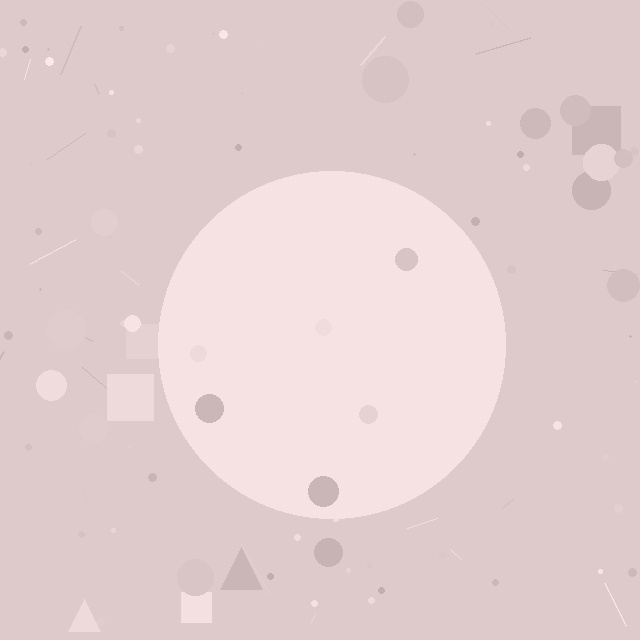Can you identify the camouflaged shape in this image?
The camouflaged shape is a circle.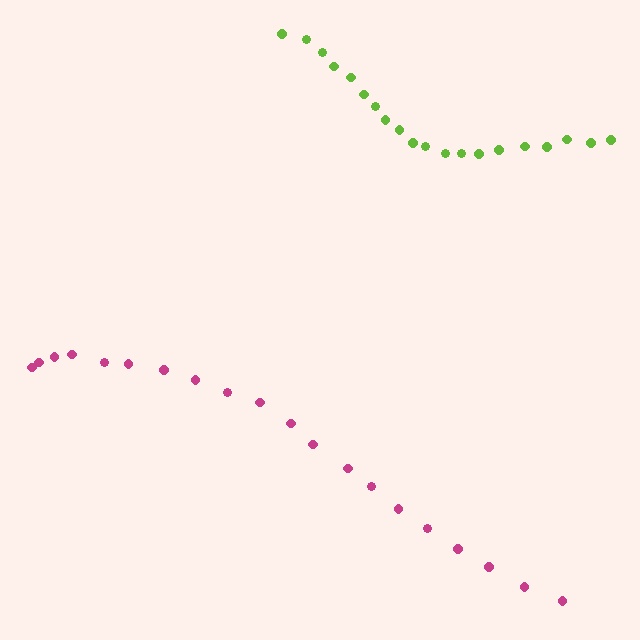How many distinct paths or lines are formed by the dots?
There are 2 distinct paths.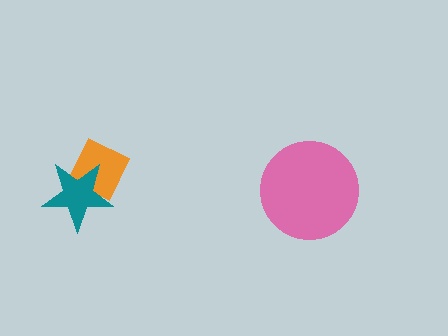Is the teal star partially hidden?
No, no other shape covers it.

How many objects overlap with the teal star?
1 object overlaps with the teal star.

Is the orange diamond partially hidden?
Yes, it is partially covered by another shape.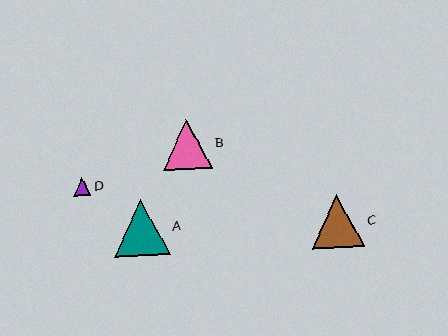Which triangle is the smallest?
Triangle D is the smallest with a size of approximately 17 pixels.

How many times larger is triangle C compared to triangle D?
Triangle C is approximately 3.0 times the size of triangle D.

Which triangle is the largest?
Triangle A is the largest with a size of approximately 56 pixels.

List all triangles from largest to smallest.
From largest to smallest: A, C, B, D.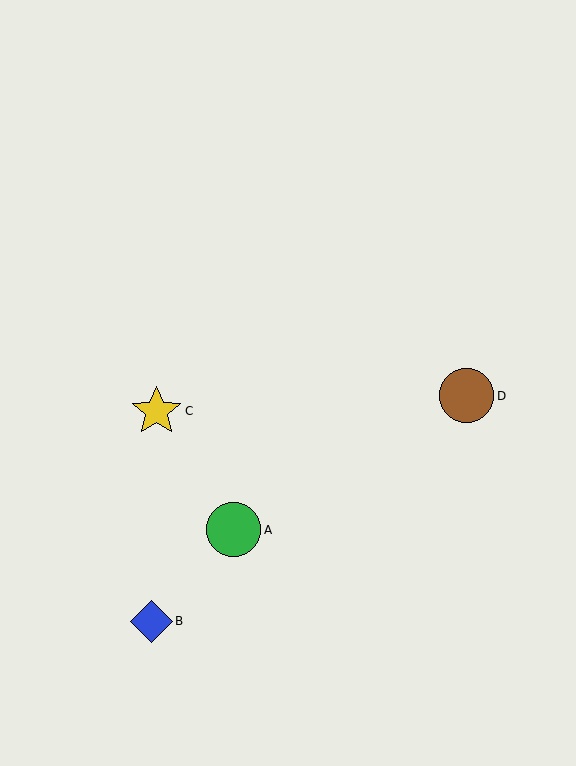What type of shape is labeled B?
Shape B is a blue diamond.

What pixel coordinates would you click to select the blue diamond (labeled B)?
Click at (151, 621) to select the blue diamond B.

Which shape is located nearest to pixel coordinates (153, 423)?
The yellow star (labeled C) at (156, 411) is nearest to that location.